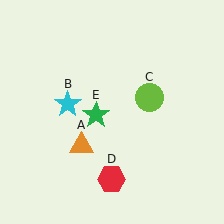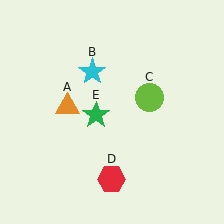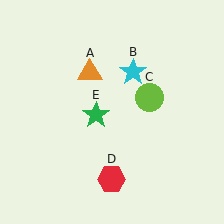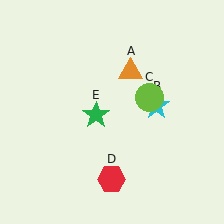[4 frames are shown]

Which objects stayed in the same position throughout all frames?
Lime circle (object C) and red hexagon (object D) and green star (object E) remained stationary.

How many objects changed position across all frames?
2 objects changed position: orange triangle (object A), cyan star (object B).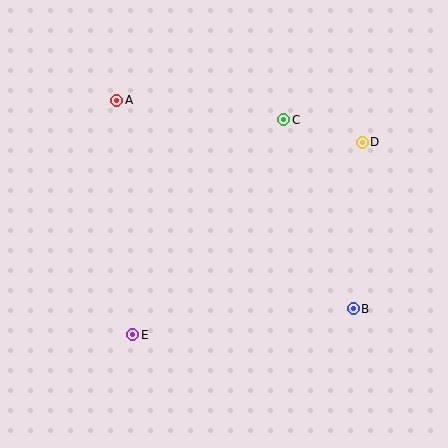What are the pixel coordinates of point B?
Point B is at (353, 309).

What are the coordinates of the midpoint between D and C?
The midpoint between D and C is at (323, 131).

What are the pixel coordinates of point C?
Point C is at (284, 120).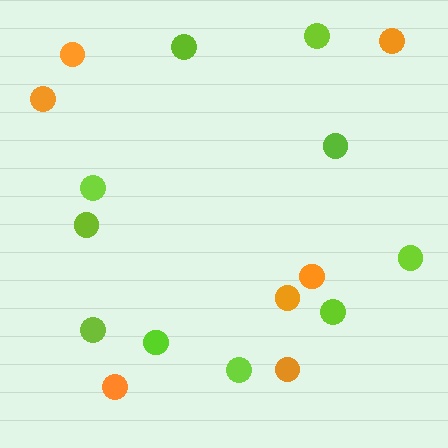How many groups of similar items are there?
There are 2 groups: one group of lime circles (10) and one group of orange circles (7).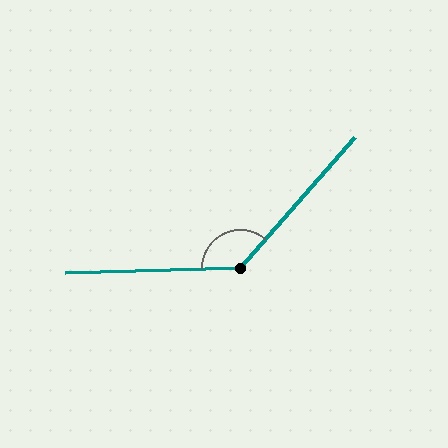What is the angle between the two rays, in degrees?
Approximately 133 degrees.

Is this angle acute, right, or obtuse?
It is obtuse.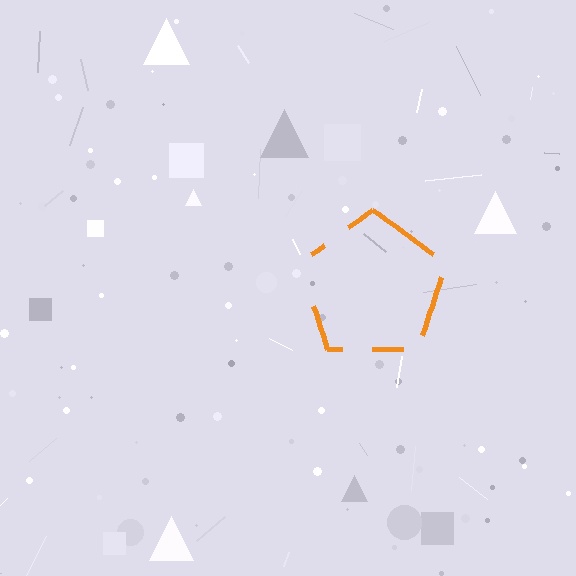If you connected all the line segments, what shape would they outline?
They would outline a pentagon.